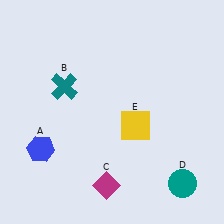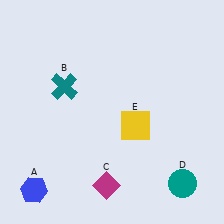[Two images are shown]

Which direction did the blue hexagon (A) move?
The blue hexagon (A) moved down.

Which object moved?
The blue hexagon (A) moved down.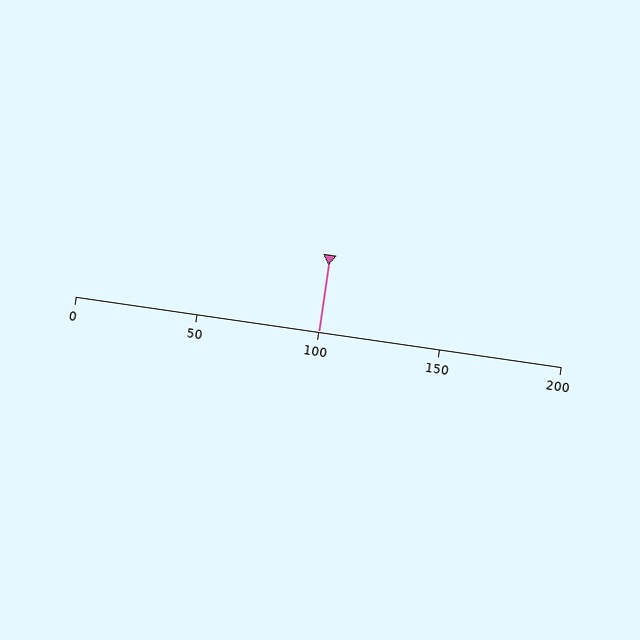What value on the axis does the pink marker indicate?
The marker indicates approximately 100.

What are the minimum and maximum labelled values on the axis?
The axis runs from 0 to 200.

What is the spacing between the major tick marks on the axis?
The major ticks are spaced 50 apart.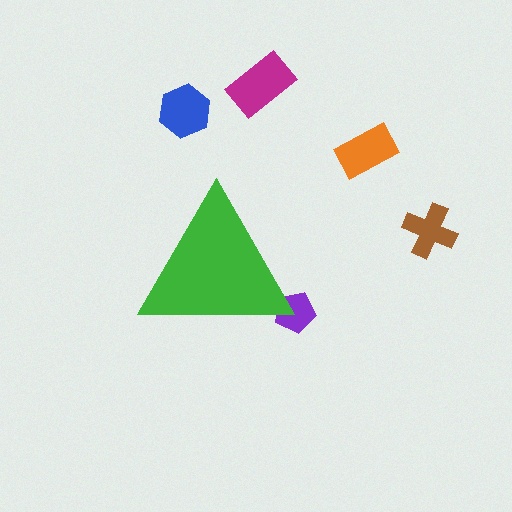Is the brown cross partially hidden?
No, the brown cross is fully visible.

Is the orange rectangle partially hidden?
No, the orange rectangle is fully visible.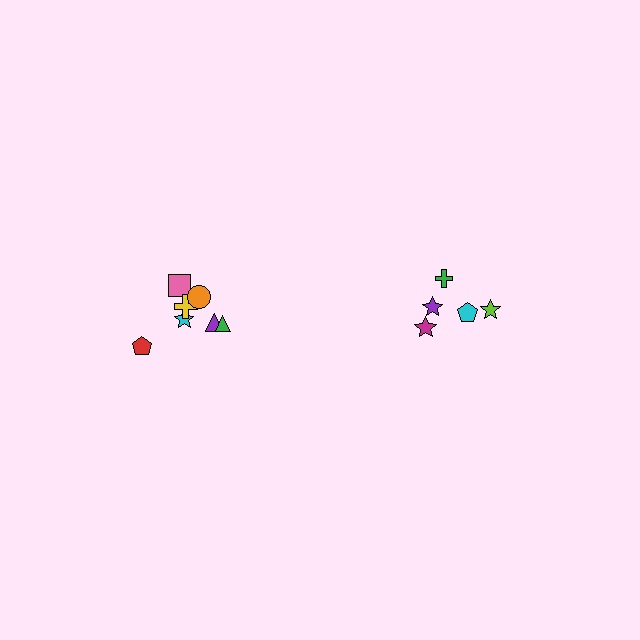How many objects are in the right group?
There are 5 objects.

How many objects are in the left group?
There are 7 objects.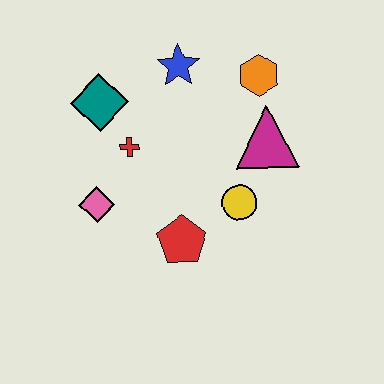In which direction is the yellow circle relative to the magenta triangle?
The yellow circle is below the magenta triangle.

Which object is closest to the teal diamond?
The red cross is closest to the teal diamond.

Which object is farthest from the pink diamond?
The orange hexagon is farthest from the pink diamond.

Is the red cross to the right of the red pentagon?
No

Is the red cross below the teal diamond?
Yes